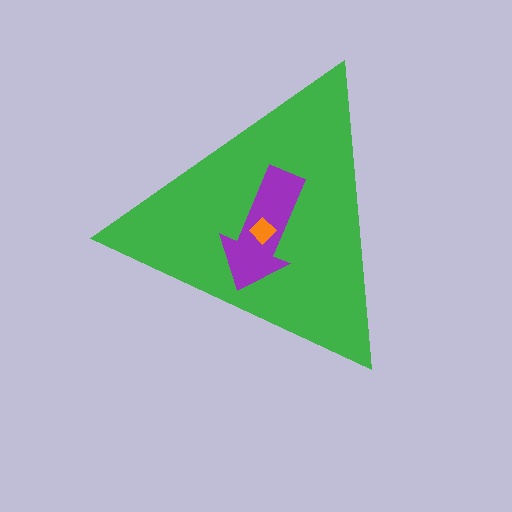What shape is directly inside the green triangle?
The purple arrow.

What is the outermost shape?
The green triangle.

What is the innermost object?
The orange diamond.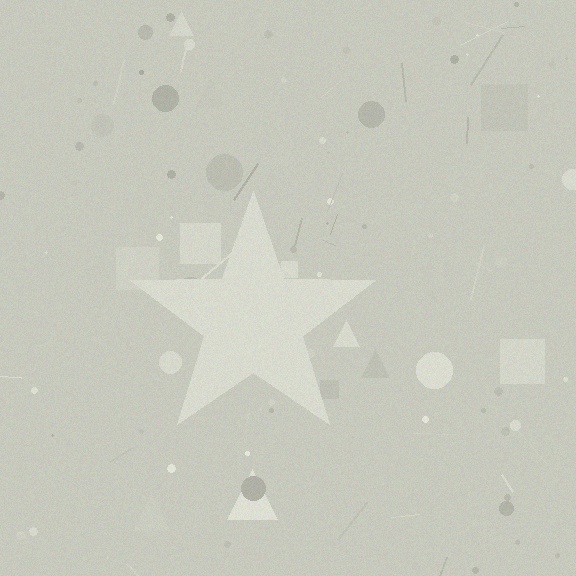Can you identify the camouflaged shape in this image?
The camouflaged shape is a star.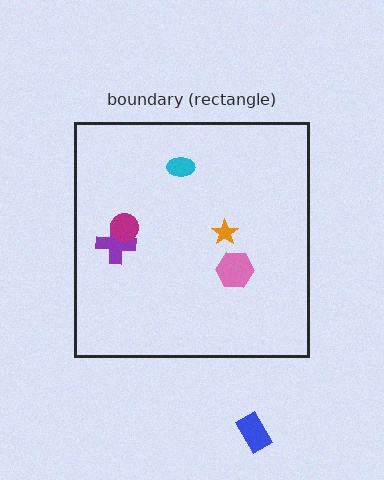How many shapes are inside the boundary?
5 inside, 1 outside.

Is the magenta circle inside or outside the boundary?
Inside.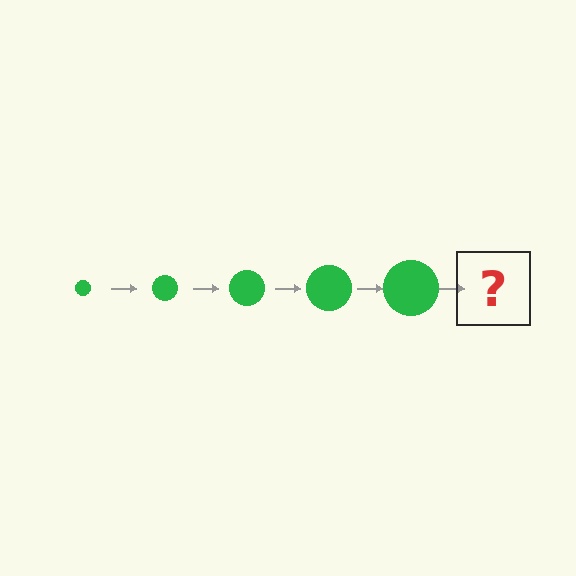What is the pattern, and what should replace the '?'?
The pattern is that the circle gets progressively larger each step. The '?' should be a green circle, larger than the previous one.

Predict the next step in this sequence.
The next step is a green circle, larger than the previous one.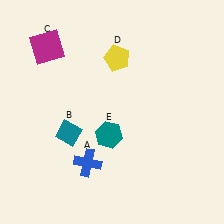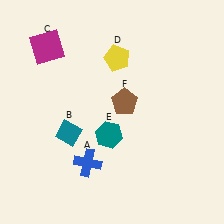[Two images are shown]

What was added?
A brown pentagon (F) was added in Image 2.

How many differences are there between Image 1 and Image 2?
There is 1 difference between the two images.